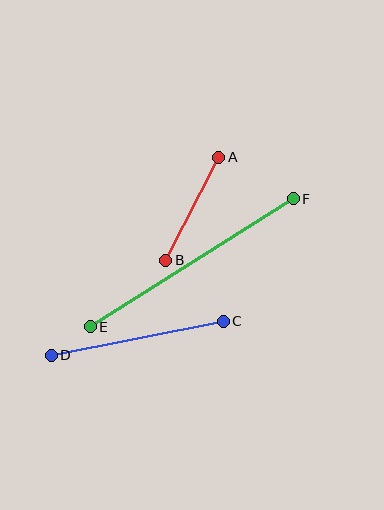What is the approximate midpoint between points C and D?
The midpoint is at approximately (137, 338) pixels.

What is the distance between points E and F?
The distance is approximately 240 pixels.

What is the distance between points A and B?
The distance is approximately 116 pixels.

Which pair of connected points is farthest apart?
Points E and F are farthest apart.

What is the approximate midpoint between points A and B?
The midpoint is at approximately (192, 209) pixels.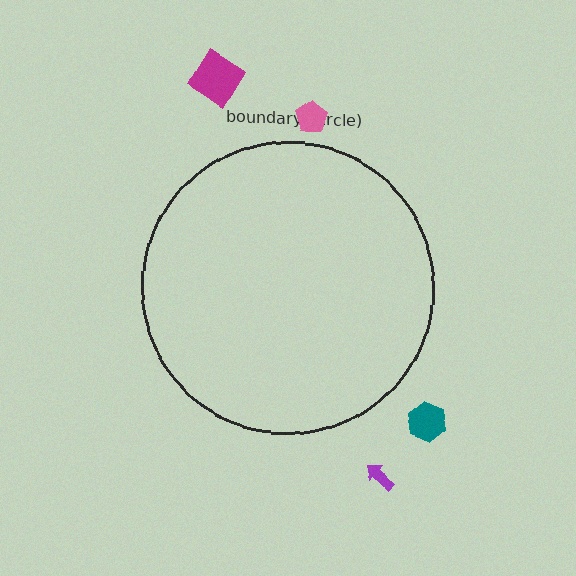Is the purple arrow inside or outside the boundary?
Outside.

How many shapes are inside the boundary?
0 inside, 4 outside.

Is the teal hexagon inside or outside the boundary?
Outside.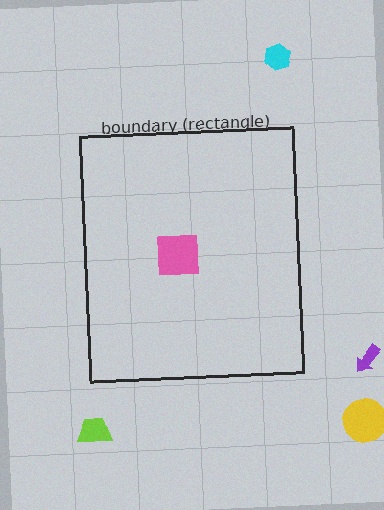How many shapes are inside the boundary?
1 inside, 4 outside.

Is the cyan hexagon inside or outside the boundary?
Outside.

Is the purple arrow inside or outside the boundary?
Outside.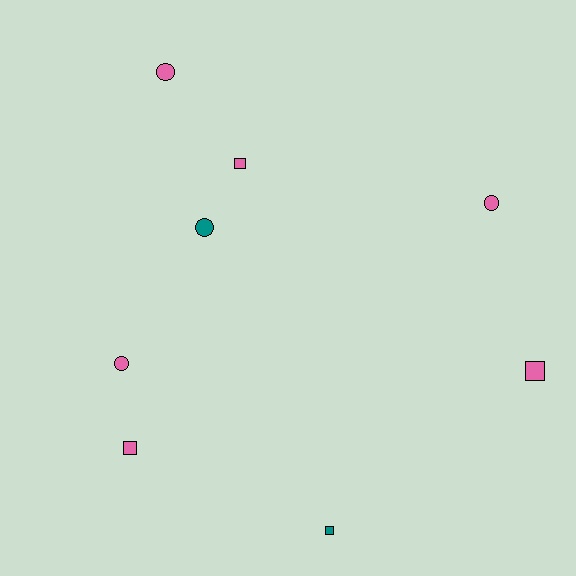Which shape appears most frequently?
Square, with 4 objects.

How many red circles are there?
There are no red circles.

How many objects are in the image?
There are 8 objects.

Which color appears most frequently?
Pink, with 6 objects.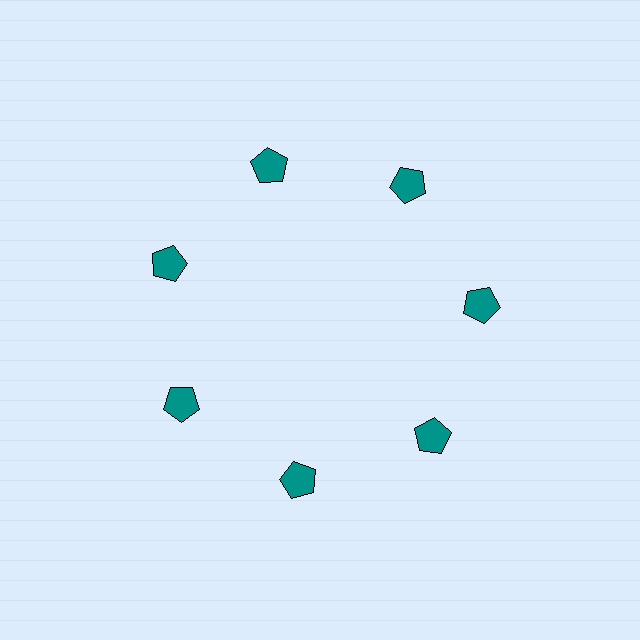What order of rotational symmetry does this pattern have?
This pattern has 7-fold rotational symmetry.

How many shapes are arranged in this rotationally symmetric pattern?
There are 7 shapes, arranged in 7 groups of 1.